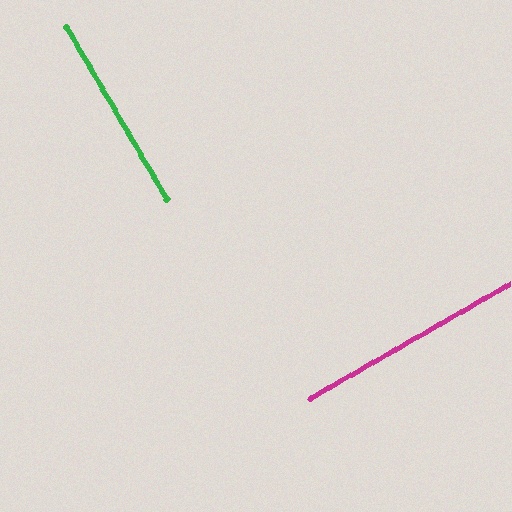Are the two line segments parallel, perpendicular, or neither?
Perpendicular — they meet at approximately 90°.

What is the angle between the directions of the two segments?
Approximately 90 degrees.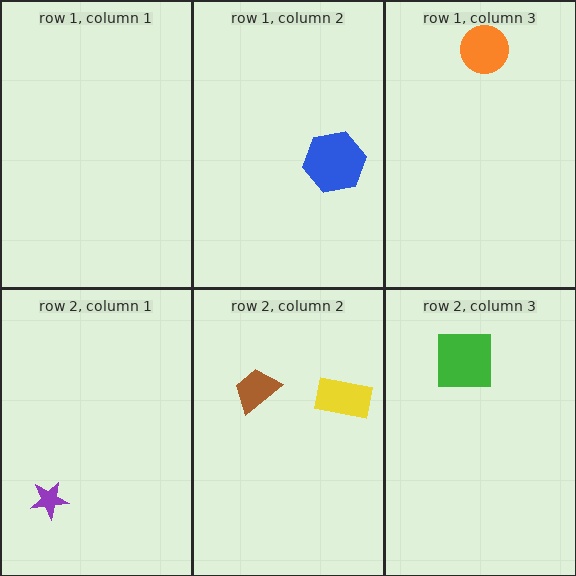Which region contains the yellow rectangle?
The row 2, column 2 region.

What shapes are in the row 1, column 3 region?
The orange circle.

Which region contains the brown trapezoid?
The row 2, column 2 region.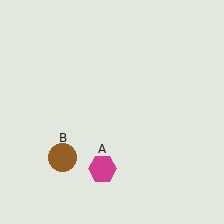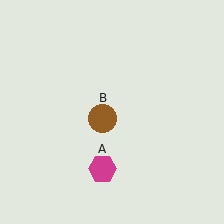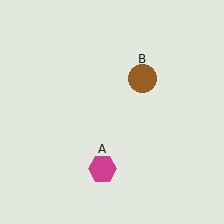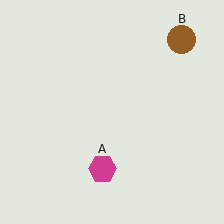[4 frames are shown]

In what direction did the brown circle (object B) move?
The brown circle (object B) moved up and to the right.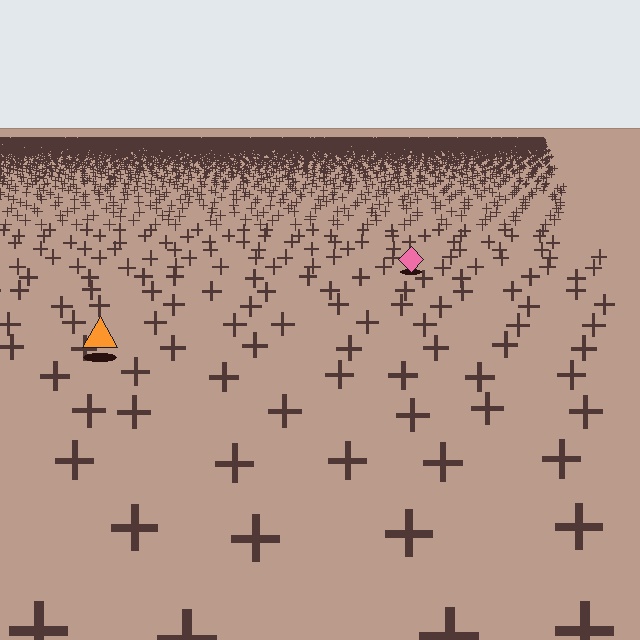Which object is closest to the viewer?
The orange triangle is closest. The texture marks near it are larger and more spread out.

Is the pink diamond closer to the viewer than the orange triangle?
No. The orange triangle is closer — you can tell from the texture gradient: the ground texture is coarser near it.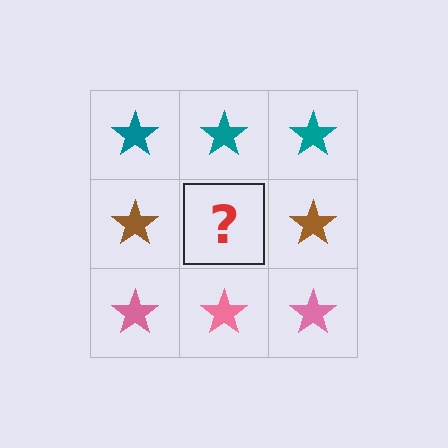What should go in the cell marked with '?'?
The missing cell should contain a brown star.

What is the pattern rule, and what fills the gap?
The rule is that each row has a consistent color. The gap should be filled with a brown star.